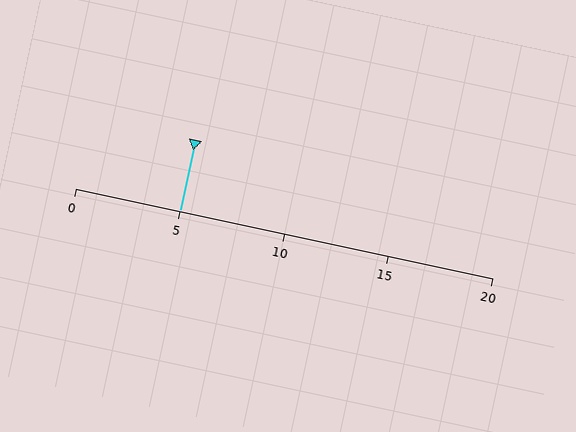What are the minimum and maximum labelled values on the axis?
The axis runs from 0 to 20.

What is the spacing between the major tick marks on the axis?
The major ticks are spaced 5 apart.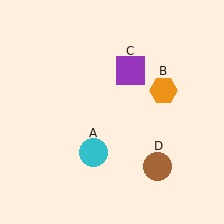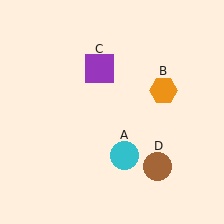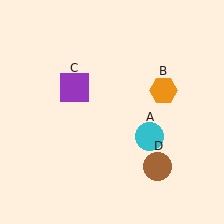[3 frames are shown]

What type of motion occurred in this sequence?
The cyan circle (object A), purple square (object C) rotated counterclockwise around the center of the scene.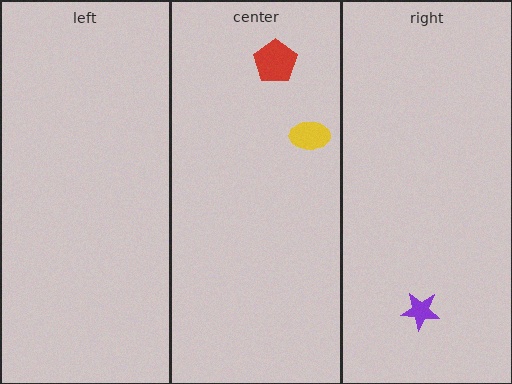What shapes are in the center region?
The yellow ellipse, the red pentagon.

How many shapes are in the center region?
2.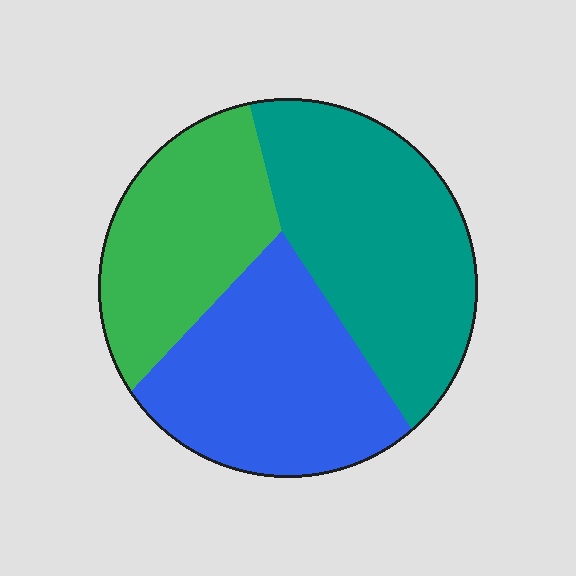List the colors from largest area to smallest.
From largest to smallest: teal, blue, green.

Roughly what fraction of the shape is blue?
Blue takes up about one third (1/3) of the shape.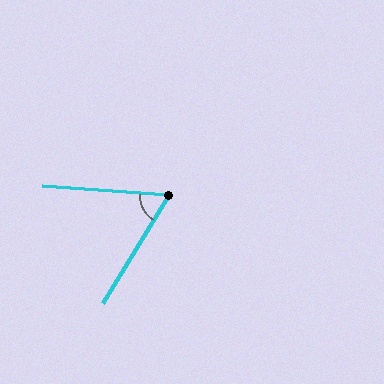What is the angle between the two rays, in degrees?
Approximately 63 degrees.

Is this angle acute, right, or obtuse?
It is acute.